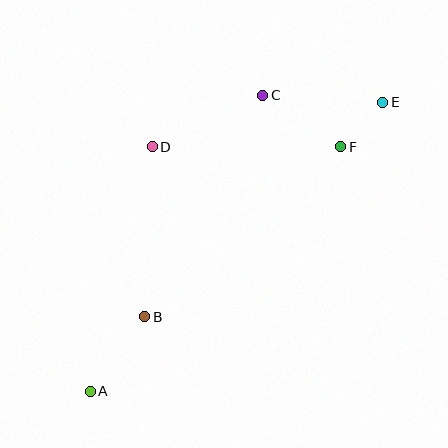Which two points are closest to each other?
Points E and F are closest to each other.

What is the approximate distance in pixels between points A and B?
The distance between A and B is approximately 92 pixels.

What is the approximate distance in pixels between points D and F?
The distance between D and F is approximately 188 pixels.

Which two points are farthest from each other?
Points A and E are farthest from each other.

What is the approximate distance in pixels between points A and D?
The distance between A and D is approximately 252 pixels.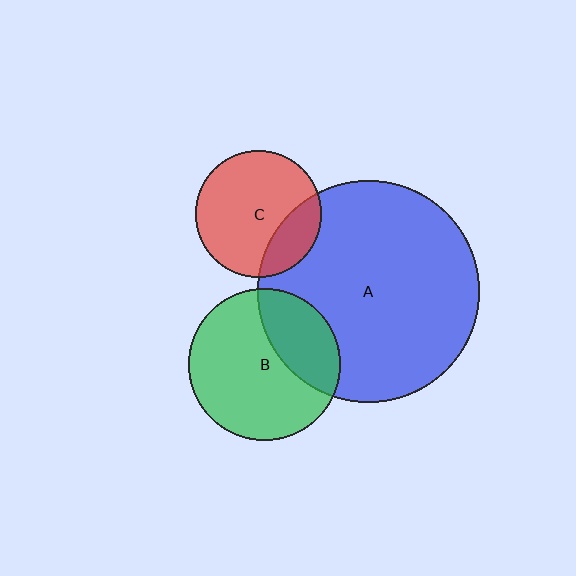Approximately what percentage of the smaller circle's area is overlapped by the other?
Approximately 30%.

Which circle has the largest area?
Circle A (blue).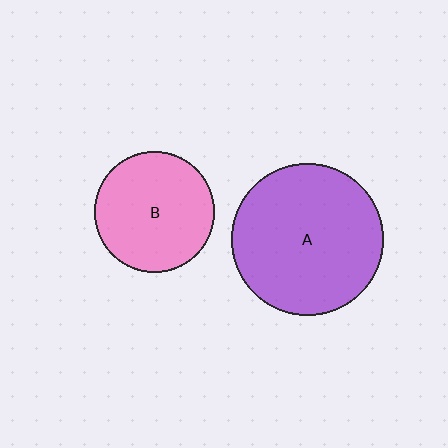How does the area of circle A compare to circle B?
Approximately 1.6 times.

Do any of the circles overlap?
No, none of the circles overlap.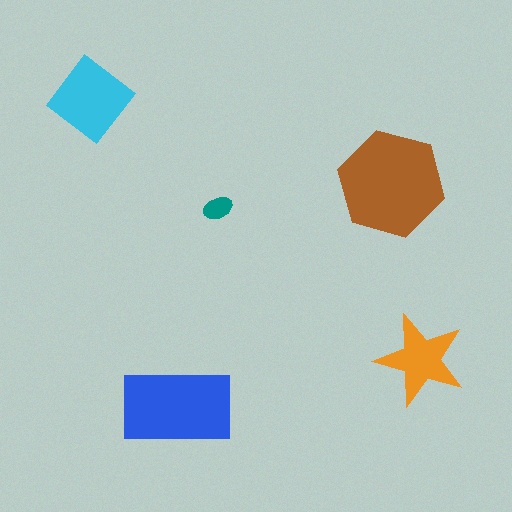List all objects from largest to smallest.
The brown hexagon, the blue rectangle, the cyan diamond, the orange star, the teal ellipse.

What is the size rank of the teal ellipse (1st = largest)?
5th.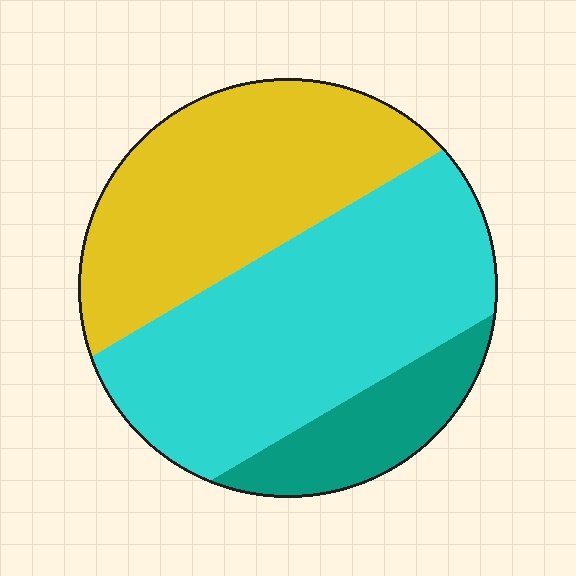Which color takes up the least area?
Teal, at roughly 15%.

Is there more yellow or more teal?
Yellow.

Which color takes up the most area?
Cyan, at roughly 50%.